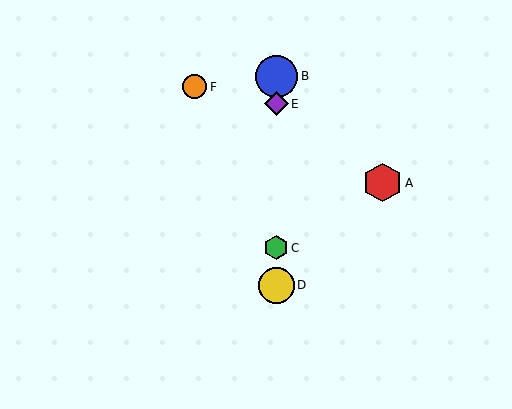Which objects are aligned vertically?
Objects B, C, D, E are aligned vertically.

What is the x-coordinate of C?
Object C is at x≈276.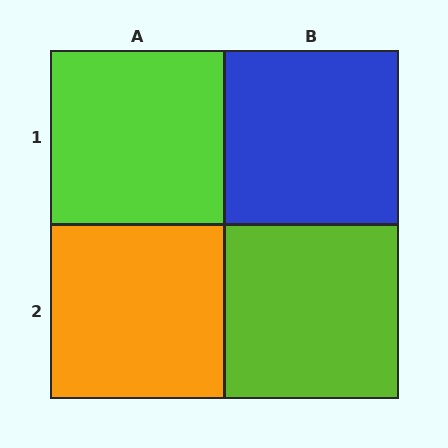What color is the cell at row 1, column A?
Lime.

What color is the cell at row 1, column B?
Blue.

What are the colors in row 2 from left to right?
Orange, lime.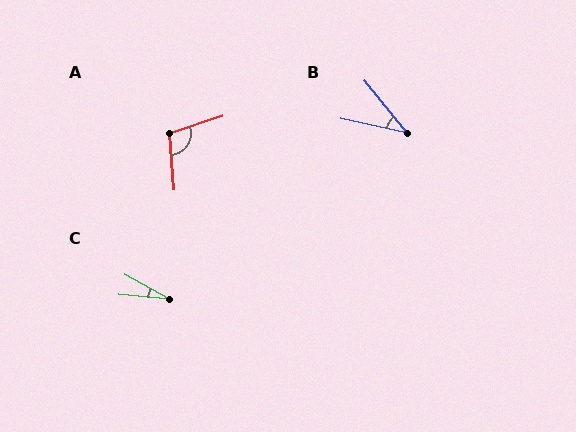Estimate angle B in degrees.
Approximately 39 degrees.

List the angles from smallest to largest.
C (24°), B (39°), A (104°).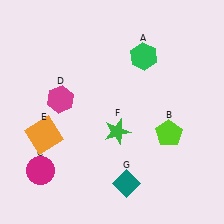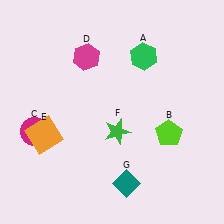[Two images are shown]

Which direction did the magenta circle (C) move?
The magenta circle (C) moved up.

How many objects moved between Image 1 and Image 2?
2 objects moved between the two images.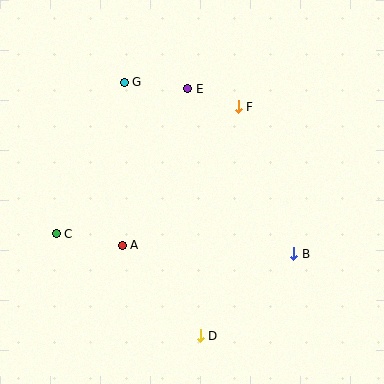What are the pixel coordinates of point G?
Point G is at (124, 83).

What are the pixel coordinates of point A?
Point A is at (122, 245).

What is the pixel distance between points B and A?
The distance between B and A is 172 pixels.